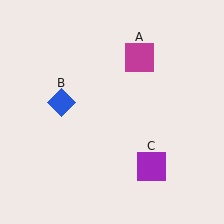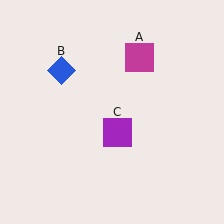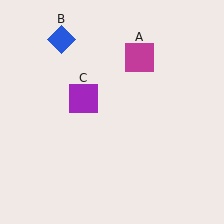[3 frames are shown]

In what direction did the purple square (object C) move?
The purple square (object C) moved up and to the left.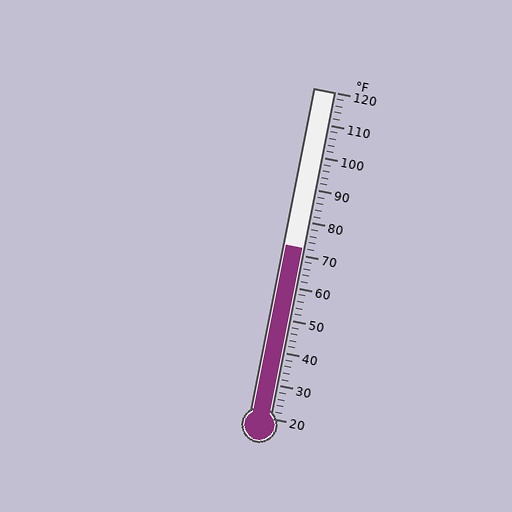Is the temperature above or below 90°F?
The temperature is below 90°F.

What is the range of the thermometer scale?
The thermometer scale ranges from 20°F to 120°F.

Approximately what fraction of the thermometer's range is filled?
The thermometer is filled to approximately 50% of its range.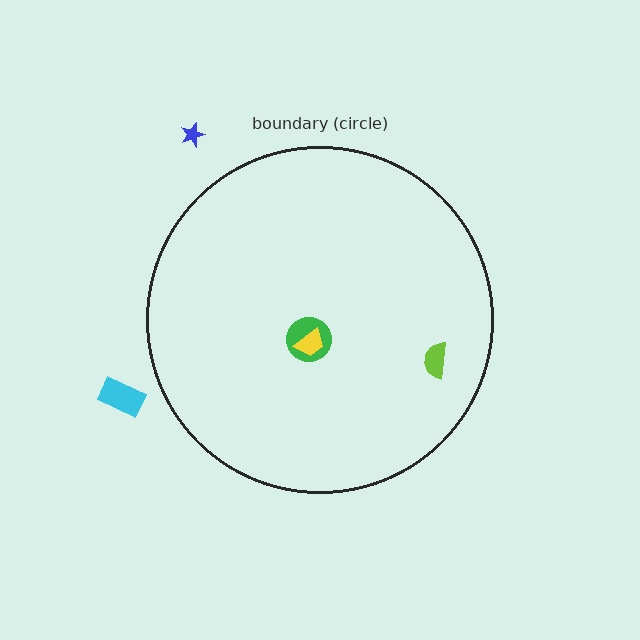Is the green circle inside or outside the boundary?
Inside.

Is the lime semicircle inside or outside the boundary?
Inside.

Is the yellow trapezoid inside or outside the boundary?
Inside.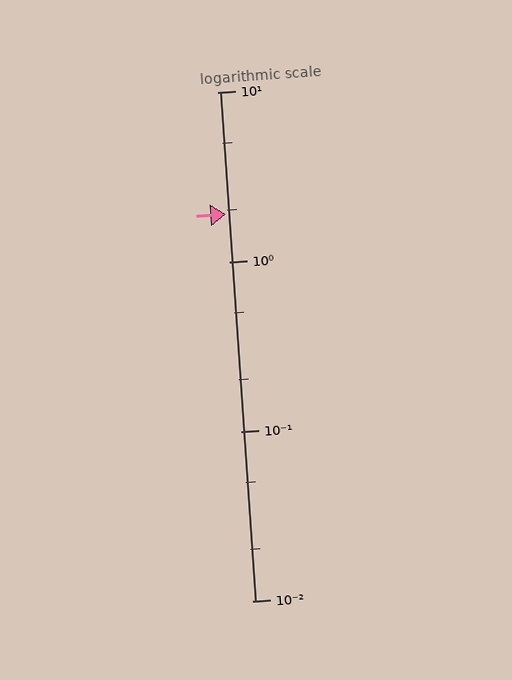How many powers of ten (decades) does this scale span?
The scale spans 3 decades, from 0.01 to 10.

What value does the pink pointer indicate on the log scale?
The pointer indicates approximately 1.9.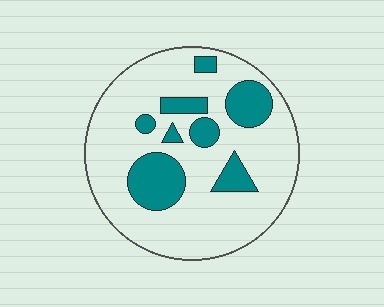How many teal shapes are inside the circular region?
8.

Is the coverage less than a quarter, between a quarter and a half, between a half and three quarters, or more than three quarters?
Less than a quarter.